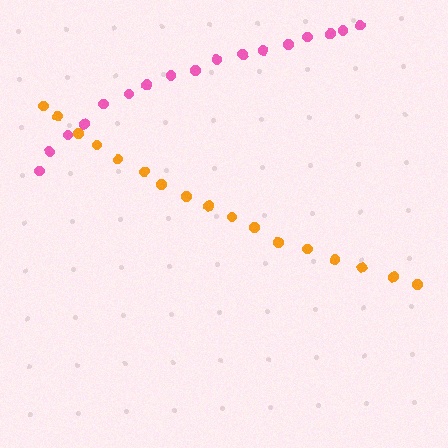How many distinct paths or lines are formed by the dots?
There are 2 distinct paths.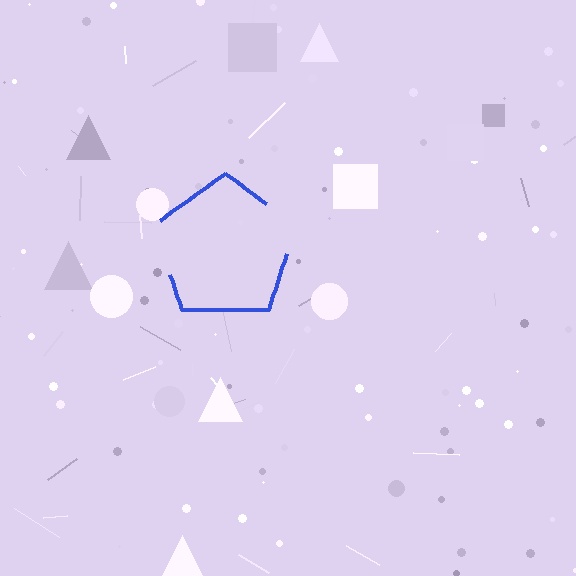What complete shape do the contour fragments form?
The contour fragments form a pentagon.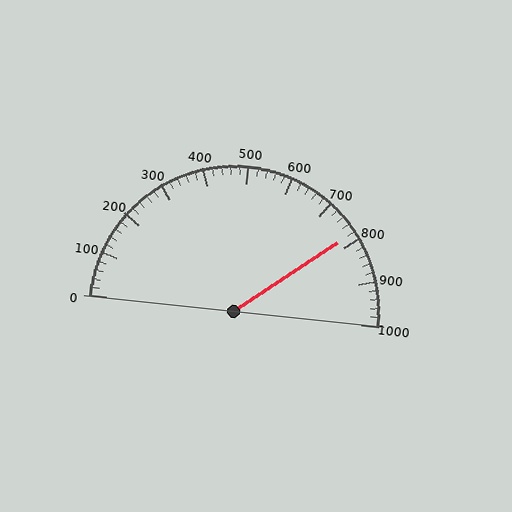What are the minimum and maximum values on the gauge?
The gauge ranges from 0 to 1000.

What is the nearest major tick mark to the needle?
The nearest major tick mark is 800.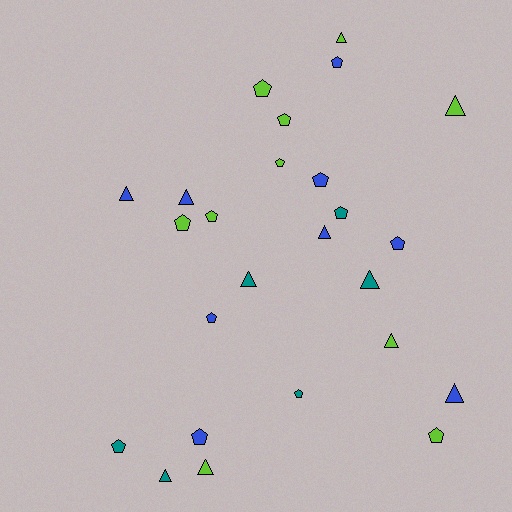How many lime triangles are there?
There are 4 lime triangles.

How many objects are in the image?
There are 25 objects.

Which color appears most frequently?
Lime, with 10 objects.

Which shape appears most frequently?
Pentagon, with 14 objects.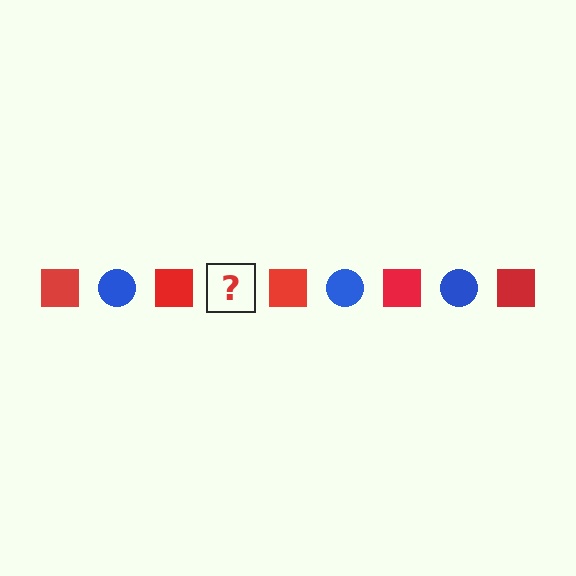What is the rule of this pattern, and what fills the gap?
The rule is that the pattern alternates between red square and blue circle. The gap should be filled with a blue circle.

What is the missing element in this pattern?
The missing element is a blue circle.